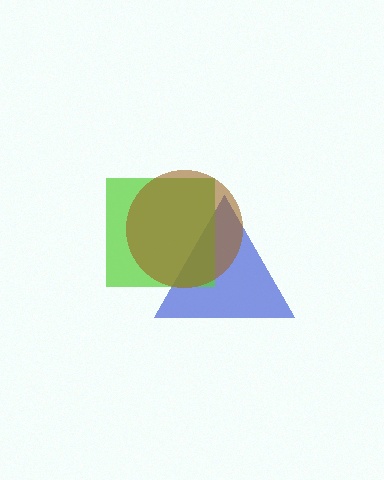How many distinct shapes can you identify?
There are 3 distinct shapes: a blue triangle, a lime square, a brown circle.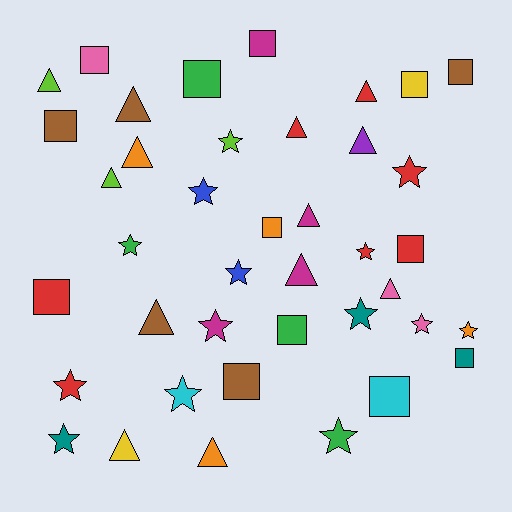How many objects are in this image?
There are 40 objects.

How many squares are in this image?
There are 13 squares.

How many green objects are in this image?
There are 4 green objects.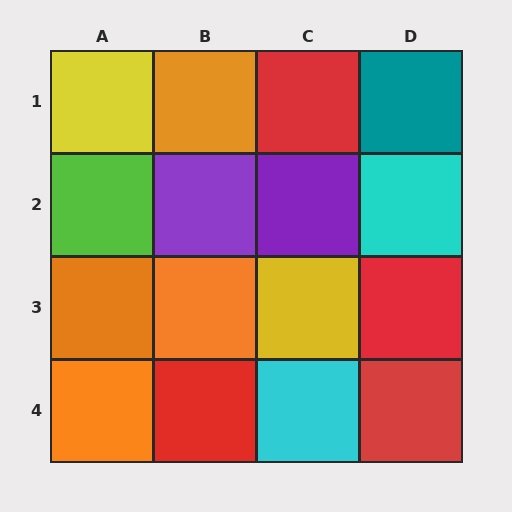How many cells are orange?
4 cells are orange.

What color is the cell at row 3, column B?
Orange.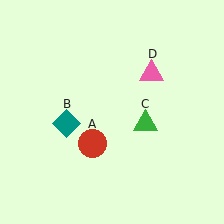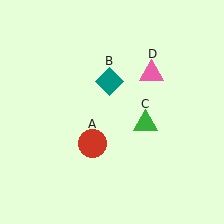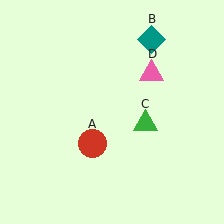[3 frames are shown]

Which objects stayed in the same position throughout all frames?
Red circle (object A) and green triangle (object C) and pink triangle (object D) remained stationary.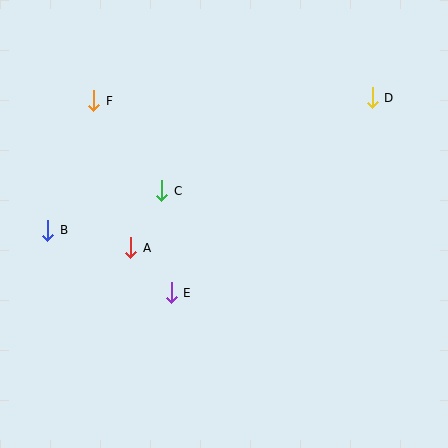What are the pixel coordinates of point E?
Point E is at (171, 293).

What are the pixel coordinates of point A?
Point A is at (131, 248).